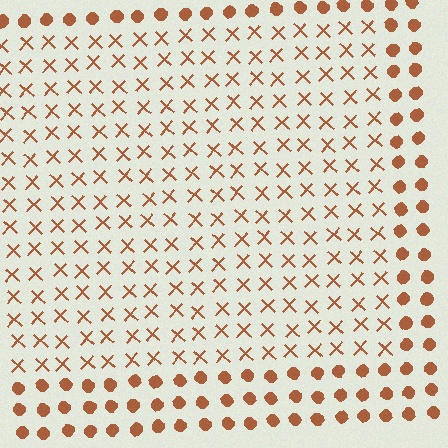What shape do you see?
I see a rectangle.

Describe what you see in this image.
The image is filled with small brown elements arranged in a uniform grid. A rectangle-shaped region contains X marks, while the surrounding area contains circles. The boundary is defined purely by the change in element shape.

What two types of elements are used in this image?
The image uses X marks inside the rectangle region and circles outside it.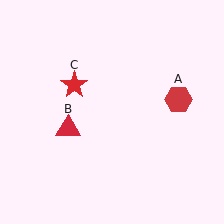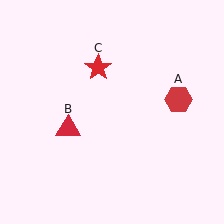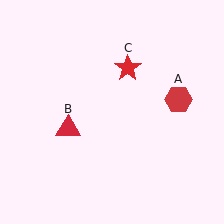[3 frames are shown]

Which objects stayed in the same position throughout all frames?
Red hexagon (object A) and red triangle (object B) remained stationary.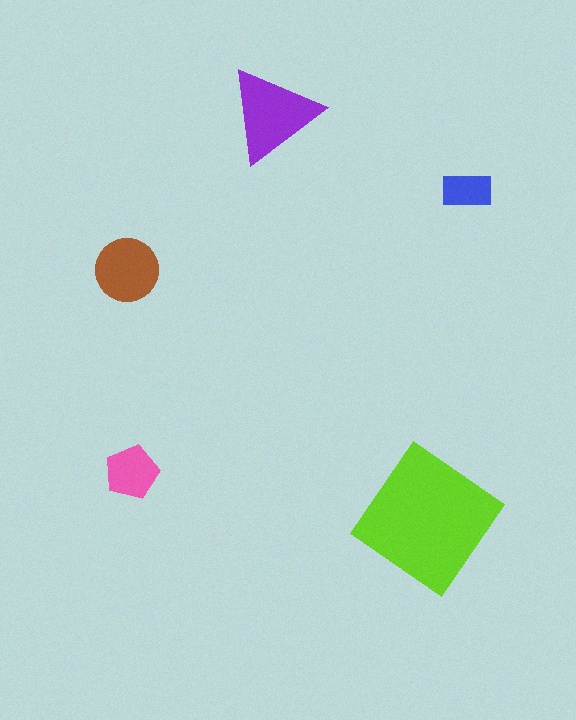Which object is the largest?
The lime diamond.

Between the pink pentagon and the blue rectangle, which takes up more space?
The pink pentagon.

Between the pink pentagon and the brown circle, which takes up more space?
The brown circle.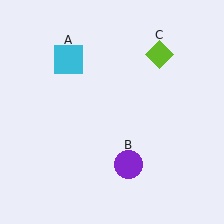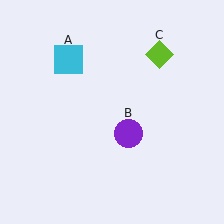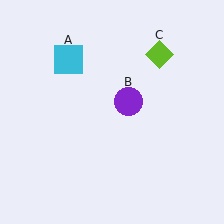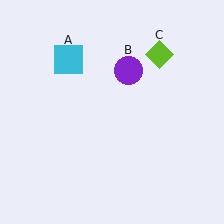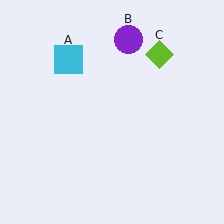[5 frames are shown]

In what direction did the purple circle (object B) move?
The purple circle (object B) moved up.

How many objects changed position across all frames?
1 object changed position: purple circle (object B).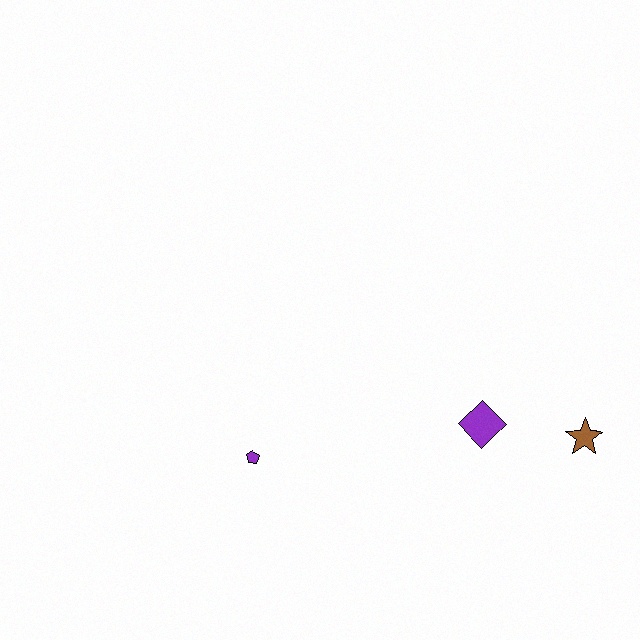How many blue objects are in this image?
There are no blue objects.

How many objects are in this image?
There are 3 objects.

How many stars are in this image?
There is 1 star.